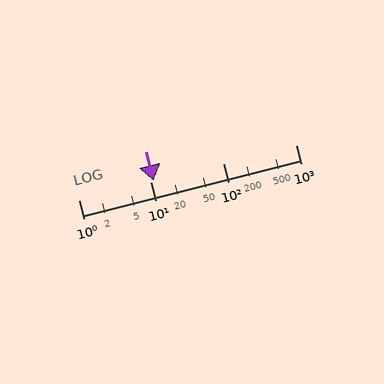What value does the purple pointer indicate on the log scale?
The pointer indicates approximately 11.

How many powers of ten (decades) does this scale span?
The scale spans 3 decades, from 1 to 1000.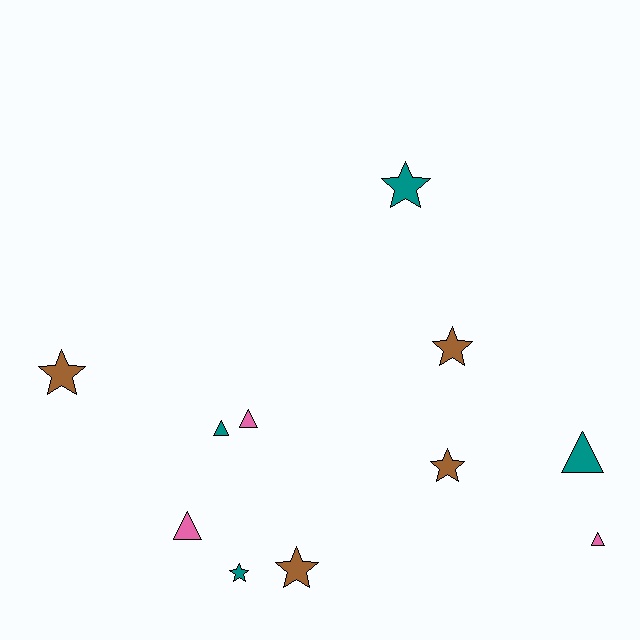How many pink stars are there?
There are no pink stars.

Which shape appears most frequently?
Star, with 6 objects.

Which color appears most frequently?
Teal, with 4 objects.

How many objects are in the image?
There are 11 objects.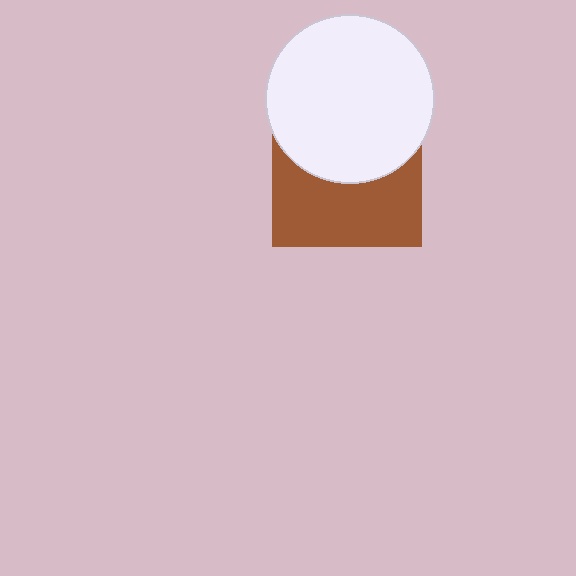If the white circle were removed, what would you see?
You would see the complete brown square.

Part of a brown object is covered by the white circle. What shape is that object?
It is a square.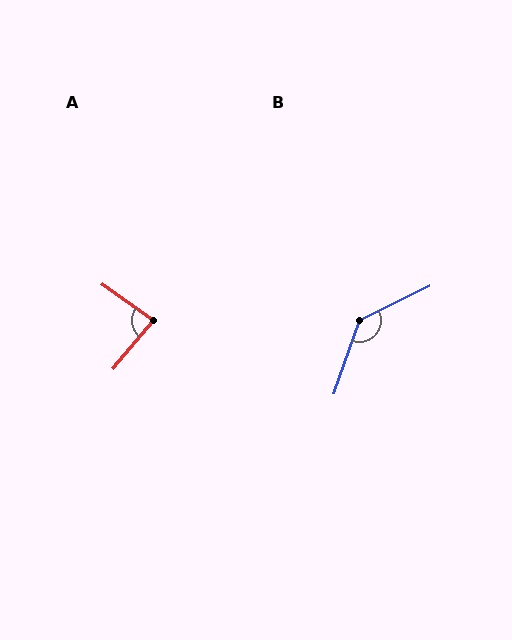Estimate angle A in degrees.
Approximately 85 degrees.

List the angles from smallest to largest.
A (85°), B (135°).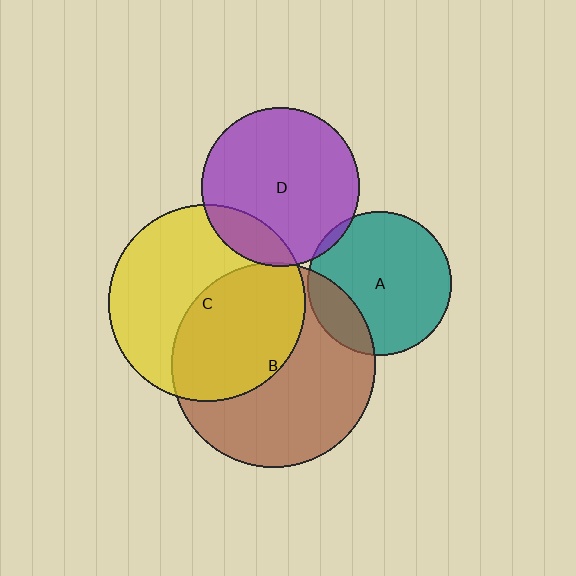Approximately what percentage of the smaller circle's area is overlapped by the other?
Approximately 15%.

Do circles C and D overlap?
Yes.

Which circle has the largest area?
Circle B (brown).